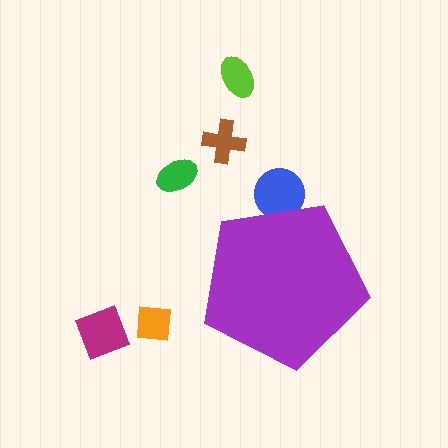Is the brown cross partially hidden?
No, the brown cross is fully visible.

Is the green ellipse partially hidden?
No, the green ellipse is fully visible.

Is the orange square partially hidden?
No, the orange square is fully visible.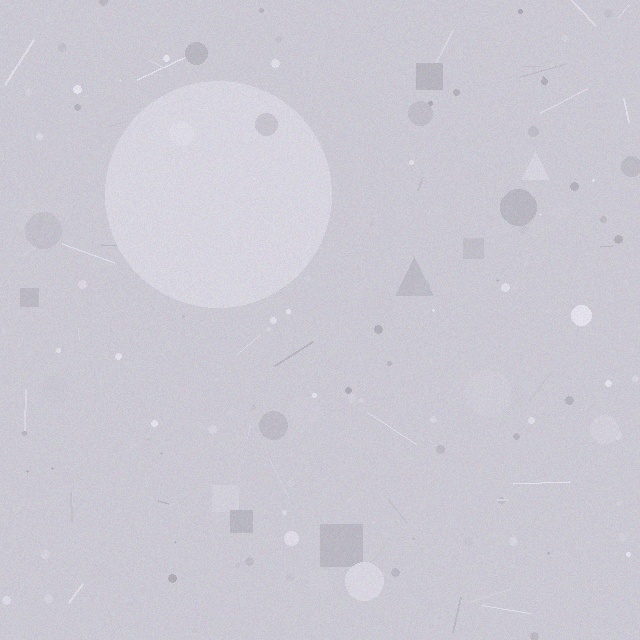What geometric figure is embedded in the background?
A circle is embedded in the background.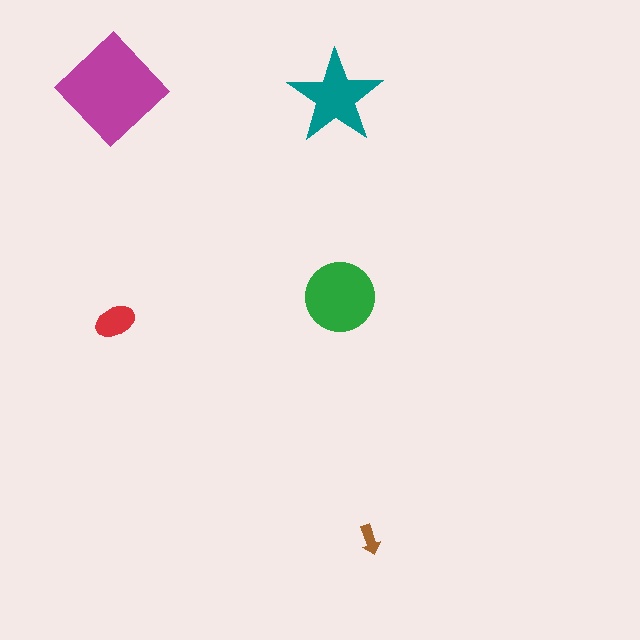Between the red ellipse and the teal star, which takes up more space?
The teal star.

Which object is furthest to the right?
The brown arrow is rightmost.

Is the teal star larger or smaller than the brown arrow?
Larger.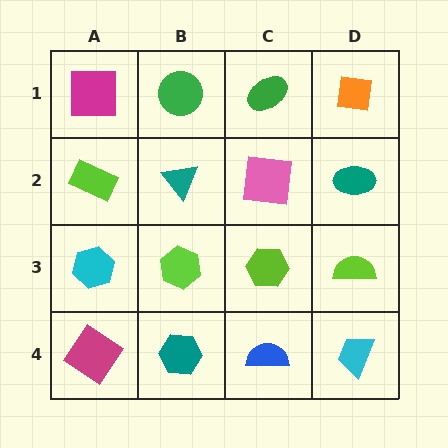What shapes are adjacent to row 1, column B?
A teal triangle (row 2, column B), a magenta square (row 1, column A), a green ellipse (row 1, column C).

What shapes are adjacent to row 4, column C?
A lime hexagon (row 3, column C), a teal hexagon (row 4, column B), a cyan trapezoid (row 4, column D).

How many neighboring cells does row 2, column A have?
3.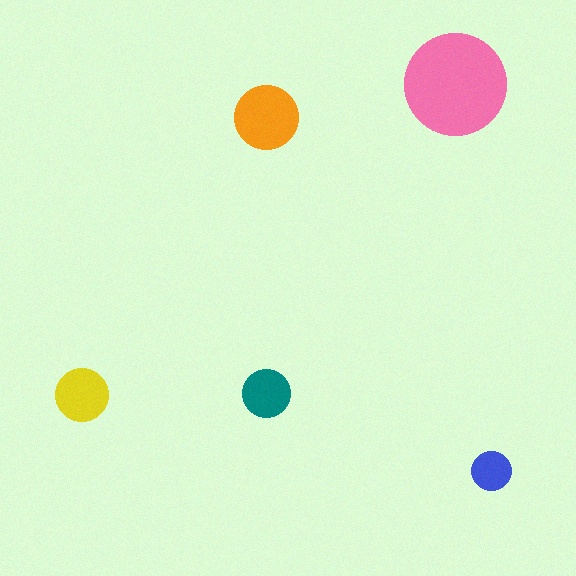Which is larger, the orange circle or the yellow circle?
The orange one.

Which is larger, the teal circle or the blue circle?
The teal one.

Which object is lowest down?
The blue circle is bottommost.